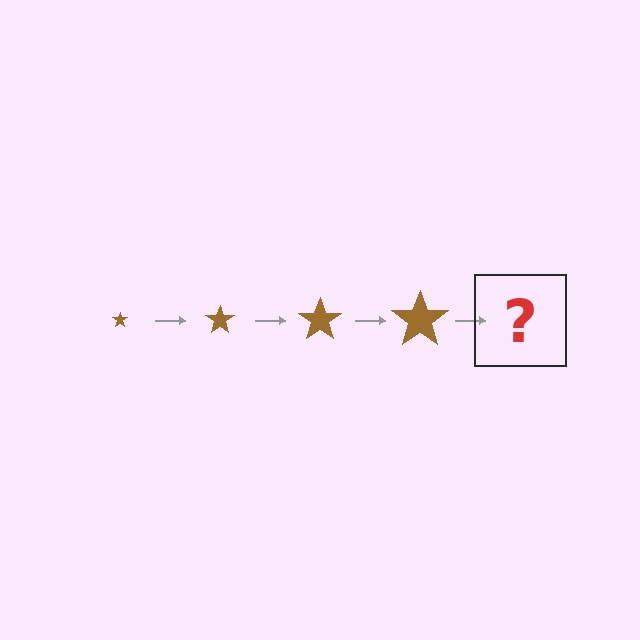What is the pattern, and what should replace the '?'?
The pattern is that the star gets progressively larger each step. The '?' should be a brown star, larger than the previous one.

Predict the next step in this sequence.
The next step is a brown star, larger than the previous one.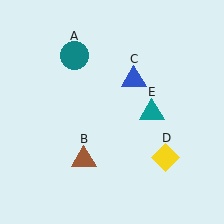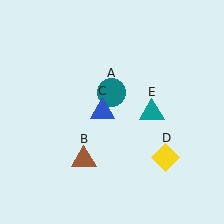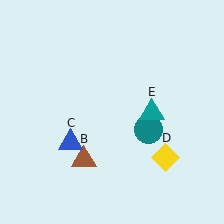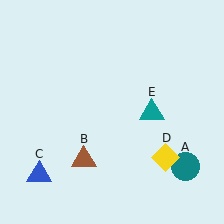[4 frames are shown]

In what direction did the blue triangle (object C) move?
The blue triangle (object C) moved down and to the left.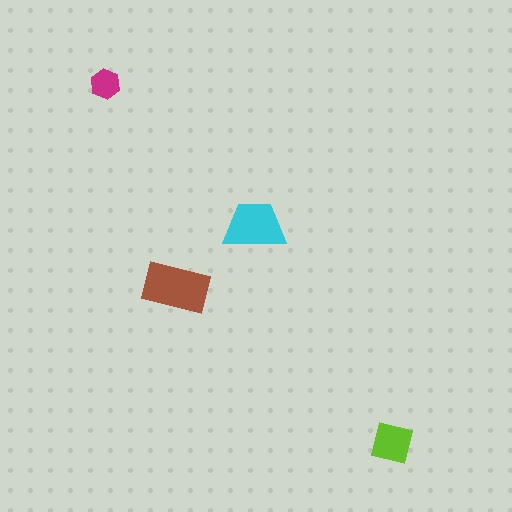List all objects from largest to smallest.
The brown rectangle, the cyan trapezoid, the lime square, the magenta hexagon.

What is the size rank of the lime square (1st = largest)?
3rd.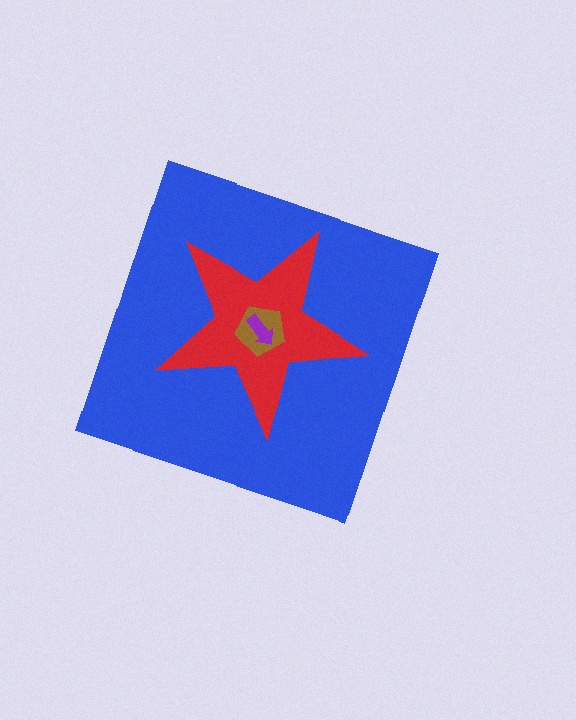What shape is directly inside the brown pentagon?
The purple arrow.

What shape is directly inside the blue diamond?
The red star.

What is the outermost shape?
The blue diamond.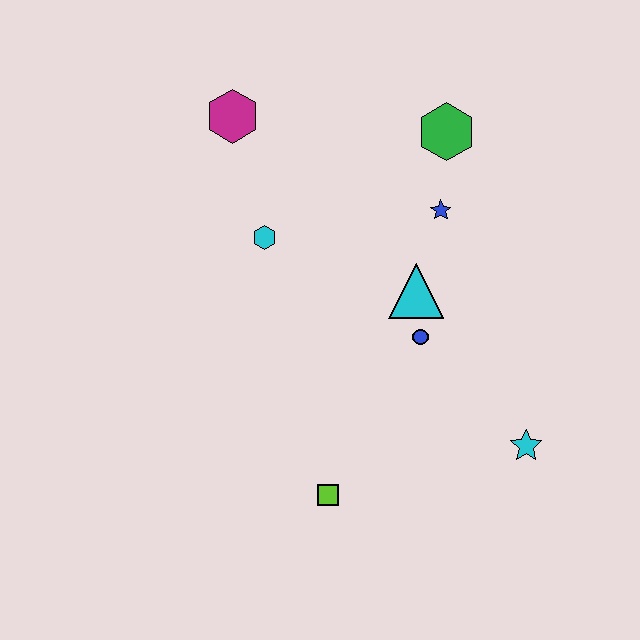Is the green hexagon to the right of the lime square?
Yes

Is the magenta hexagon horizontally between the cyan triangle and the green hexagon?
No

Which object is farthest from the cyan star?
The magenta hexagon is farthest from the cyan star.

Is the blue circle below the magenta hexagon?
Yes